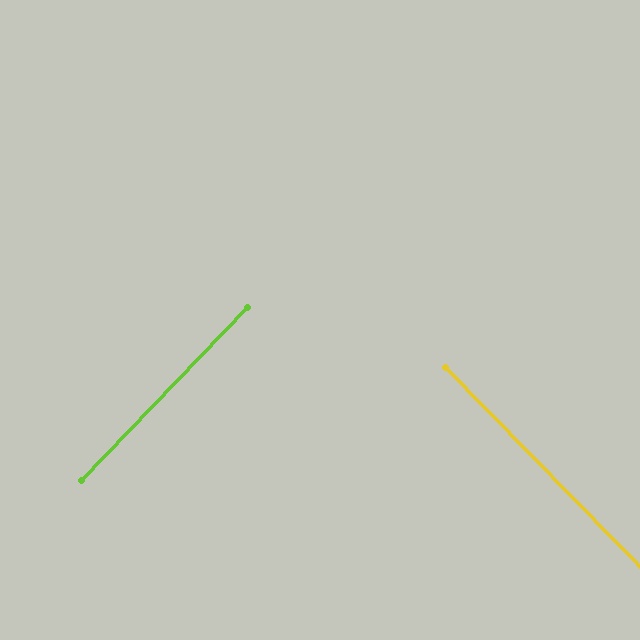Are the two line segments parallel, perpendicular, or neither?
Perpendicular — they meet at approximately 88°.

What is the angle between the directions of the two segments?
Approximately 88 degrees.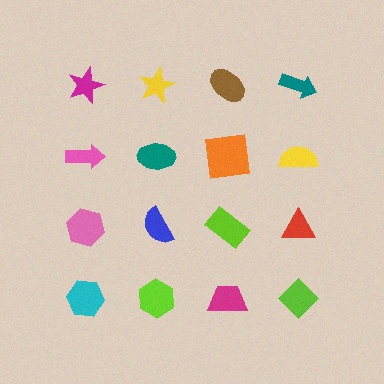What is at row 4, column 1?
A cyan hexagon.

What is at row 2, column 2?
A teal ellipse.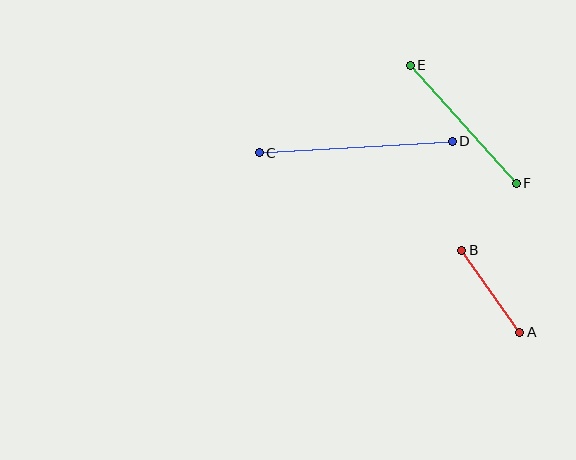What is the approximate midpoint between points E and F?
The midpoint is at approximately (463, 124) pixels.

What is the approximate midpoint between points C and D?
The midpoint is at approximately (356, 147) pixels.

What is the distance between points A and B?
The distance is approximately 101 pixels.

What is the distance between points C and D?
The distance is approximately 193 pixels.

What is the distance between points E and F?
The distance is approximately 159 pixels.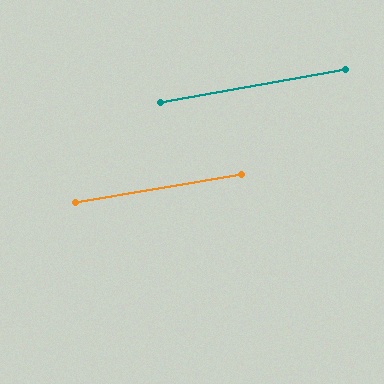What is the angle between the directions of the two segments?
Approximately 0 degrees.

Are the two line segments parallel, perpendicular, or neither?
Parallel — their directions differ by only 0.3°.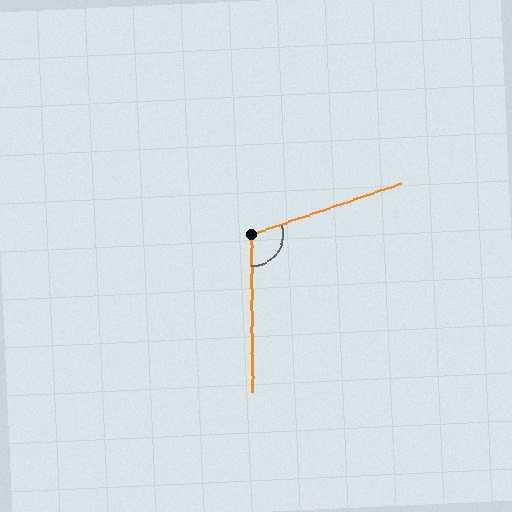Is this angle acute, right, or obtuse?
It is obtuse.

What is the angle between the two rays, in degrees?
Approximately 109 degrees.